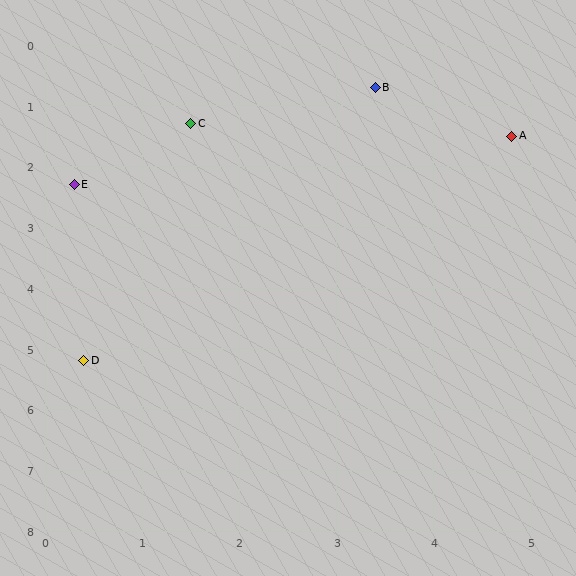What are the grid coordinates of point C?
Point C is at approximately (1.5, 1.3).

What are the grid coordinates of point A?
Point A is at approximately (4.8, 1.5).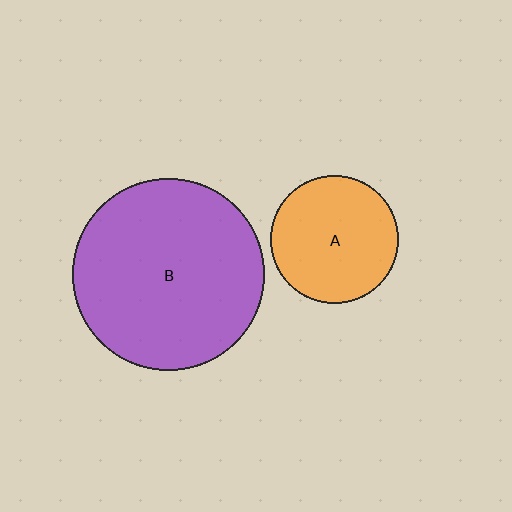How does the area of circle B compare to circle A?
Approximately 2.3 times.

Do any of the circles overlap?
No, none of the circles overlap.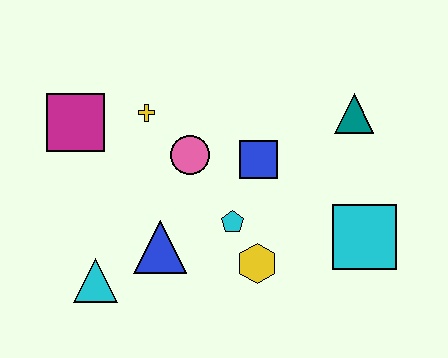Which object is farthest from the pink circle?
The cyan square is farthest from the pink circle.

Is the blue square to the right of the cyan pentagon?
Yes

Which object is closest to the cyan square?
The yellow hexagon is closest to the cyan square.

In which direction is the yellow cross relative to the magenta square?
The yellow cross is to the right of the magenta square.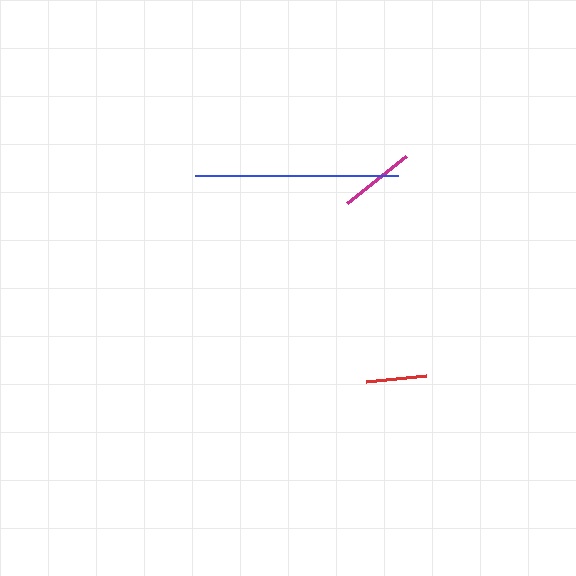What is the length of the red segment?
The red segment is approximately 60 pixels long.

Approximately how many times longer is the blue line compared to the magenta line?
The blue line is approximately 2.7 times the length of the magenta line.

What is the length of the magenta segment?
The magenta segment is approximately 74 pixels long.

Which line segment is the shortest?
The red line is the shortest at approximately 60 pixels.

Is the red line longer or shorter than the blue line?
The blue line is longer than the red line.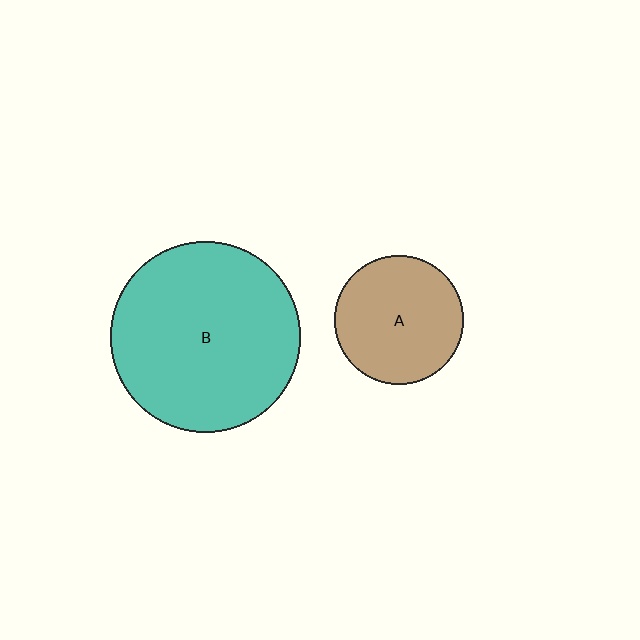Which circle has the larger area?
Circle B (teal).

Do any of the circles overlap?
No, none of the circles overlap.